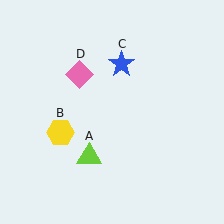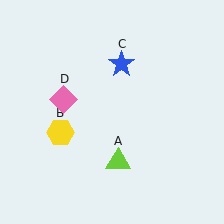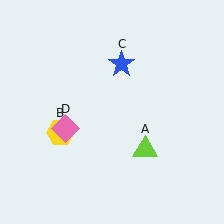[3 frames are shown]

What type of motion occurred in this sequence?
The lime triangle (object A), pink diamond (object D) rotated counterclockwise around the center of the scene.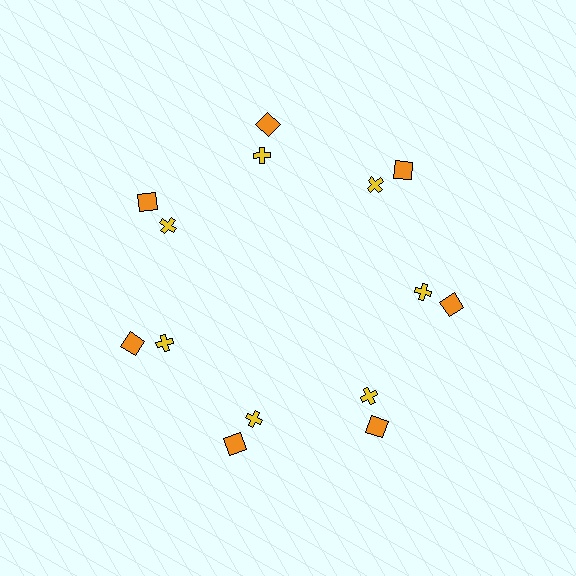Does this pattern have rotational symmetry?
Yes, this pattern has 7-fold rotational symmetry. It looks the same after rotating 51 degrees around the center.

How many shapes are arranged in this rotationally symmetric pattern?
There are 14 shapes, arranged in 7 groups of 2.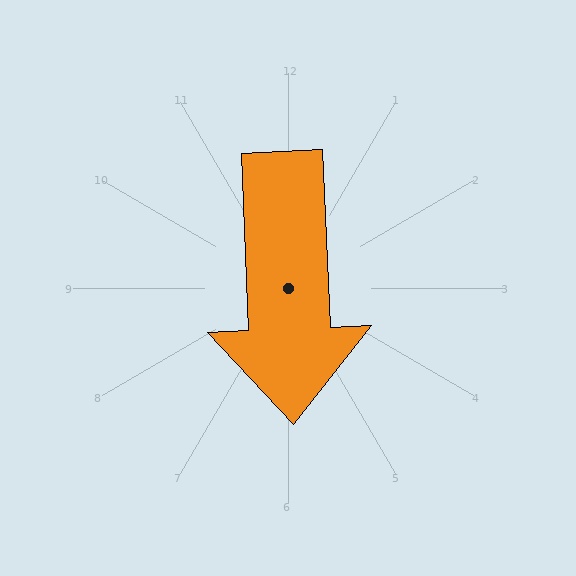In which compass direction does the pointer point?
South.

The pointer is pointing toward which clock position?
Roughly 6 o'clock.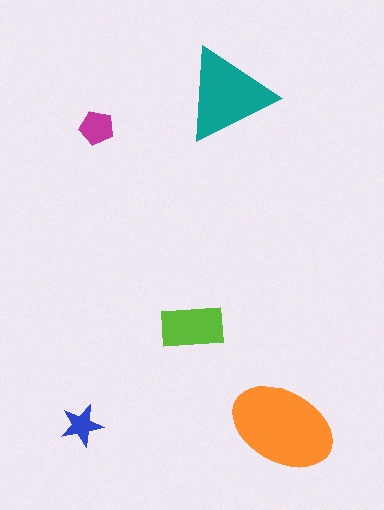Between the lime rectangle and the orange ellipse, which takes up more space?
The orange ellipse.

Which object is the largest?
The orange ellipse.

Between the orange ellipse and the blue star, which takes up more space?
The orange ellipse.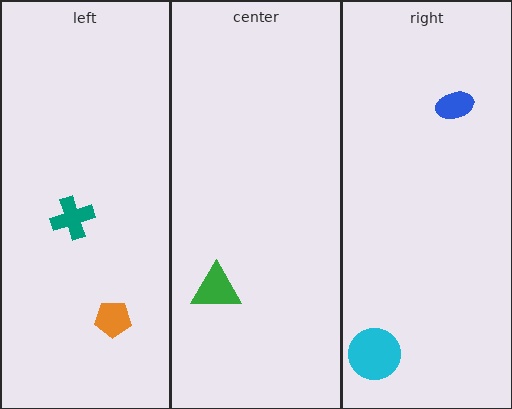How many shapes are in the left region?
2.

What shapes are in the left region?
The teal cross, the orange pentagon.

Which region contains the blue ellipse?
The right region.